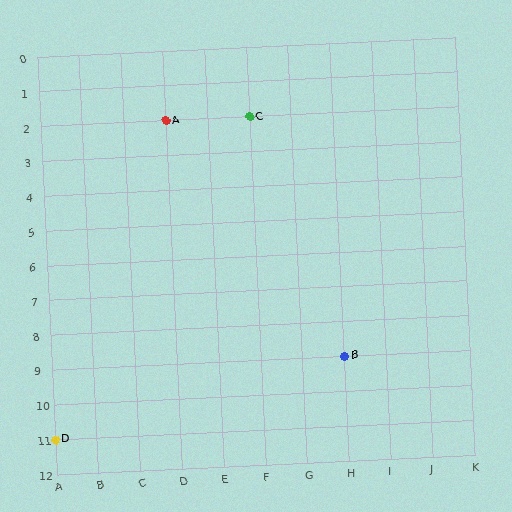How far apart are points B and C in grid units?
Points B and C are 2 columns and 7 rows apart (about 7.3 grid units diagonally).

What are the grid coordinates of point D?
Point D is at grid coordinates (A, 11).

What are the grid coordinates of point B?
Point B is at grid coordinates (H, 9).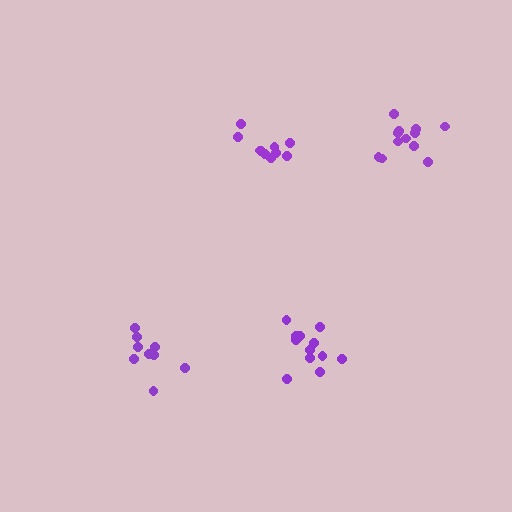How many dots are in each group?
Group 1: 10 dots, Group 2: 9 dots, Group 3: 12 dots, Group 4: 12 dots (43 total).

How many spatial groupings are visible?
There are 4 spatial groupings.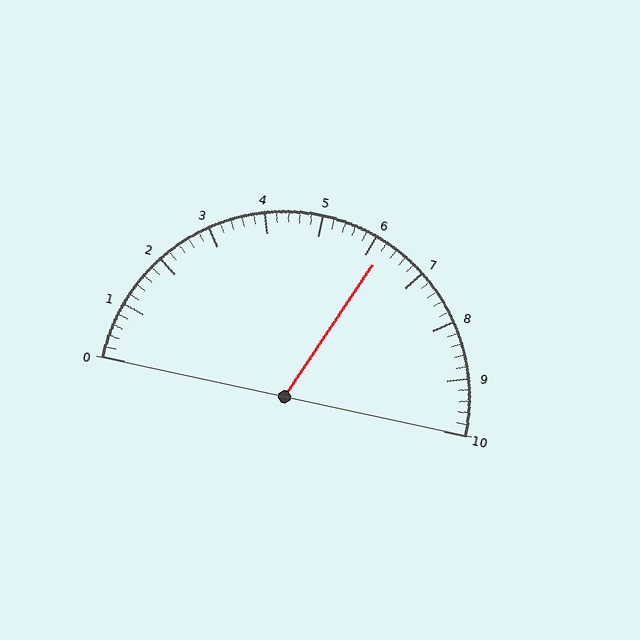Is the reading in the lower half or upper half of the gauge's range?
The reading is in the upper half of the range (0 to 10).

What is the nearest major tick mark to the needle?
The nearest major tick mark is 6.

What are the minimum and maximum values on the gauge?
The gauge ranges from 0 to 10.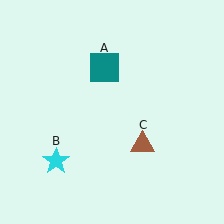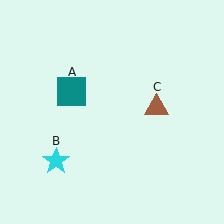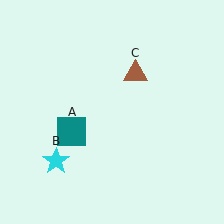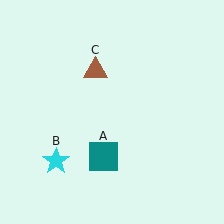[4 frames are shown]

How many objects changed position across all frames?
2 objects changed position: teal square (object A), brown triangle (object C).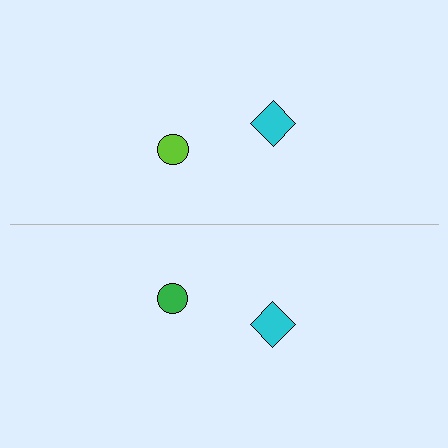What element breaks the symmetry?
The green circle on the bottom side breaks the symmetry — its mirror counterpart is lime.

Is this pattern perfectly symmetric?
No, the pattern is not perfectly symmetric. The green circle on the bottom side breaks the symmetry — its mirror counterpart is lime.